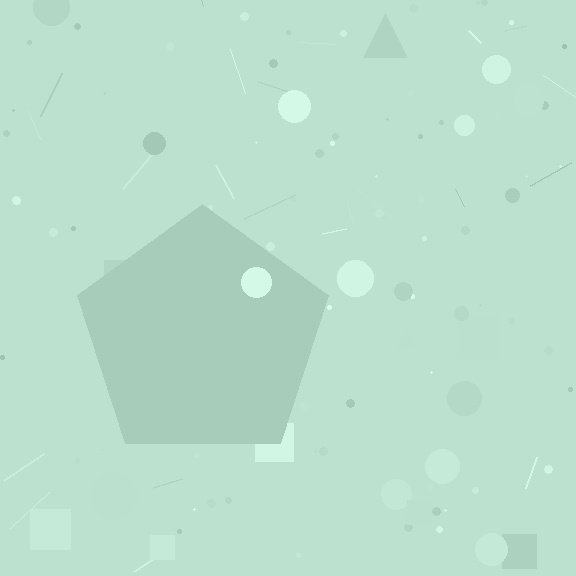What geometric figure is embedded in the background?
A pentagon is embedded in the background.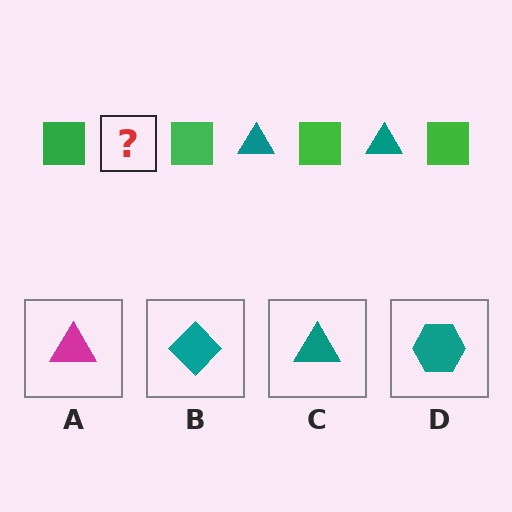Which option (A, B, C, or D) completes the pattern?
C.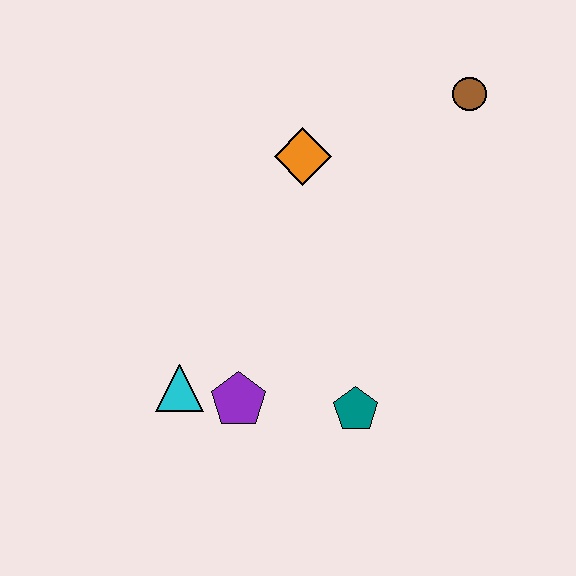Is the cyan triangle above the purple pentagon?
Yes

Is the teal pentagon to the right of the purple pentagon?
Yes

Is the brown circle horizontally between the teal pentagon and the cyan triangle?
No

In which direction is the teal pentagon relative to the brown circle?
The teal pentagon is below the brown circle.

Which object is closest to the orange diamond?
The brown circle is closest to the orange diamond.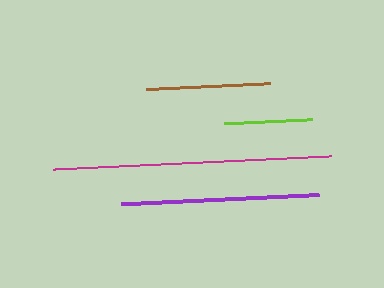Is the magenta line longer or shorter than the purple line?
The magenta line is longer than the purple line.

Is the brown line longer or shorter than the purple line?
The purple line is longer than the brown line.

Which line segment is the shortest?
The lime line is the shortest at approximately 87 pixels.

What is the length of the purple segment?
The purple segment is approximately 199 pixels long.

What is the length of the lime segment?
The lime segment is approximately 87 pixels long.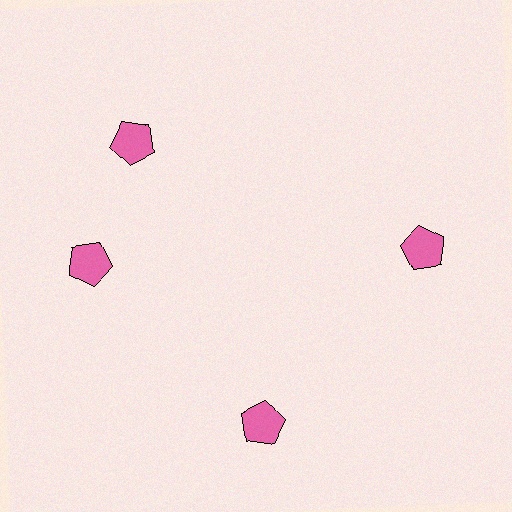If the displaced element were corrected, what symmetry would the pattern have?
It would have 4-fold rotational symmetry — the pattern would map onto itself every 90 degrees.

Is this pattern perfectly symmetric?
No. The 4 pink pentagons are arranged in a ring, but one element near the 12 o'clock position is rotated out of alignment along the ring, breaking the 4-fold rotational symmetry.